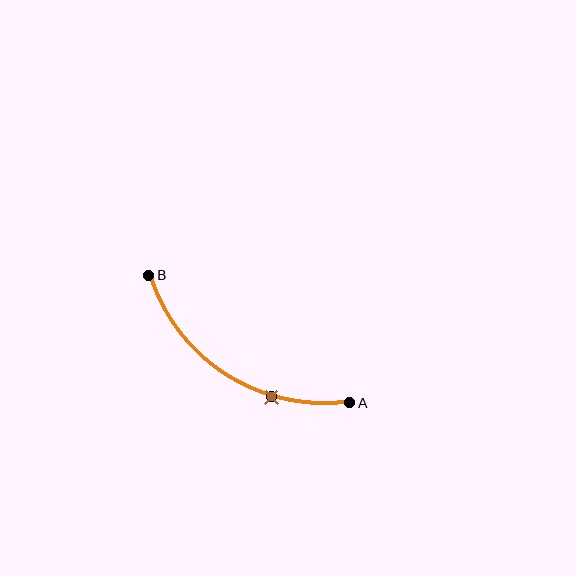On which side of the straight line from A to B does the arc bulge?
The arc bulges below the straight line connecting A and B.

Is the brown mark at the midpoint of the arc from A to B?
No. The brown mark lies on the arc but is closer to endpoint A. The arc midpoint would be at the point on the curve equidistant along the arc from both A and B.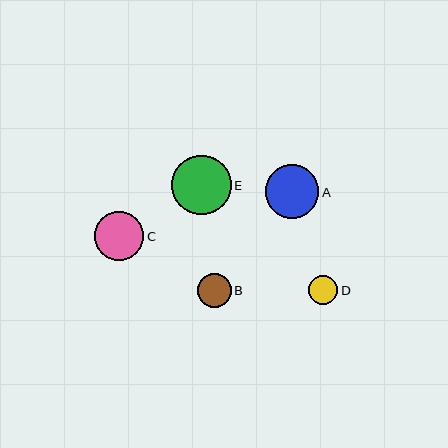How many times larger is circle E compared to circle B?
Circle E is approximately 1.7 times the size of circle B.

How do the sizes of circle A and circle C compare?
Circle A and circle C are approximately the same size.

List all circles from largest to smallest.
From largest to smallest: E, A, C, B, D.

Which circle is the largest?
Circle E is the largest with a size of approximately 59 pixels.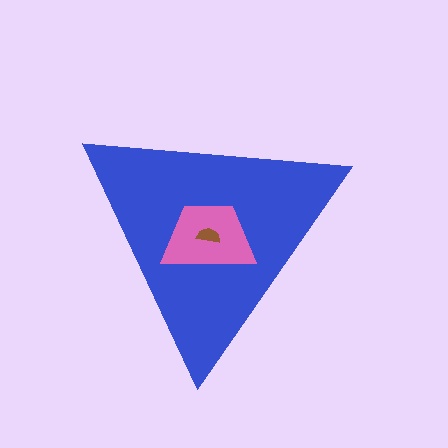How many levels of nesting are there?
3.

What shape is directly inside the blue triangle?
The pink trapezoid.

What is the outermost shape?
The blue triangle.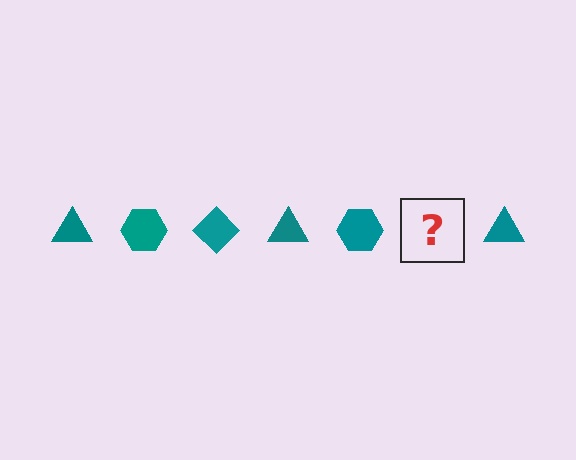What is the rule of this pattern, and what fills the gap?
The rule is that the pattern cycles through triangle, hexagon, diamond shapes in teal. The gap should be filled with a teal diamond.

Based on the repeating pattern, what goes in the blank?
The blank should be a teal diamond.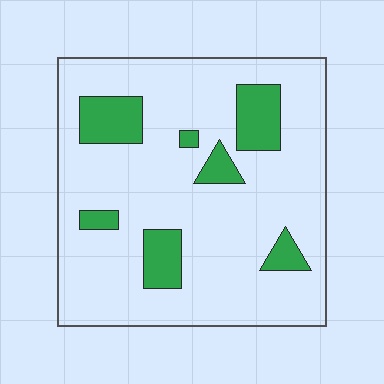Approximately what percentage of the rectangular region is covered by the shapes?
Approximately 15%.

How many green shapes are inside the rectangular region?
7.